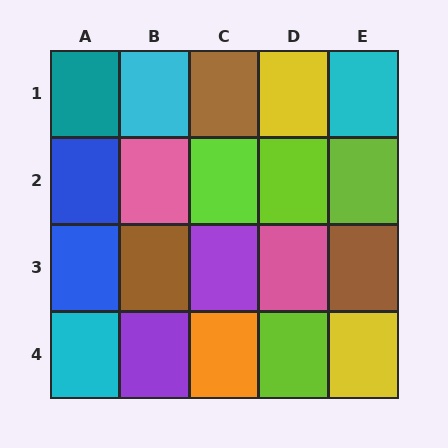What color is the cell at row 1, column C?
Brown.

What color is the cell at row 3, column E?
Brown.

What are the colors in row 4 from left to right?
Cyan, purple, orange, lime, yellow.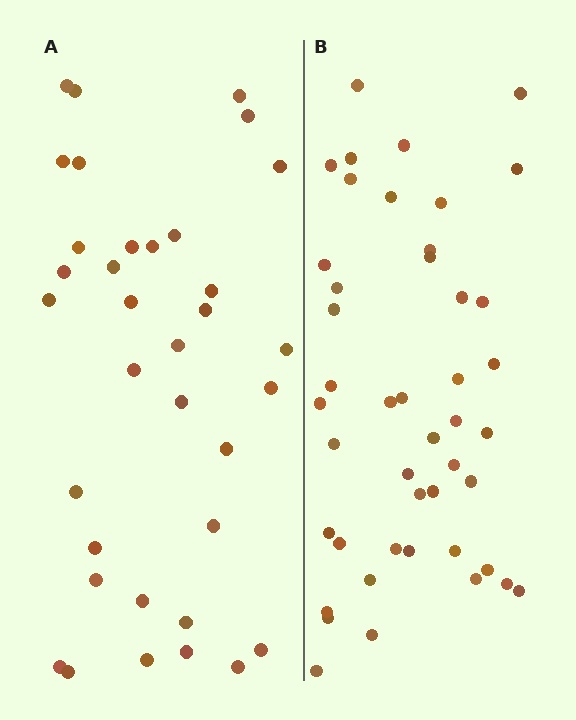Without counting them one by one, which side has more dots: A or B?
Region B (the right region) has more dots.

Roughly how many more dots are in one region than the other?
Region B has roughly 10 or so more dots than region A.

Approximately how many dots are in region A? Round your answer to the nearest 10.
About 40 dots. (The exact count is 35, which rounds to 40.)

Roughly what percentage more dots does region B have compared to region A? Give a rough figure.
About 30% more.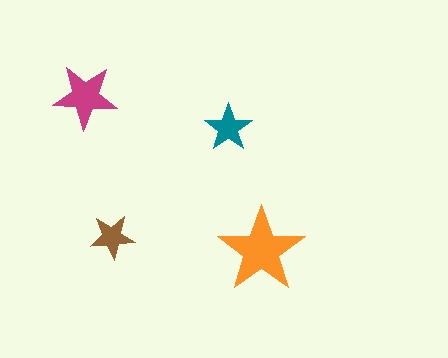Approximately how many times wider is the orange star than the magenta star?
About 1.5 times wider.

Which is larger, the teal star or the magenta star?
The magenta one.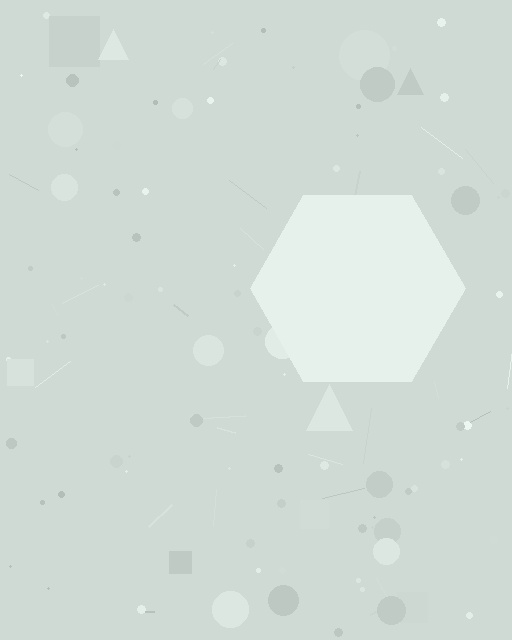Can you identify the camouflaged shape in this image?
The camouflaged shape is a hexagon.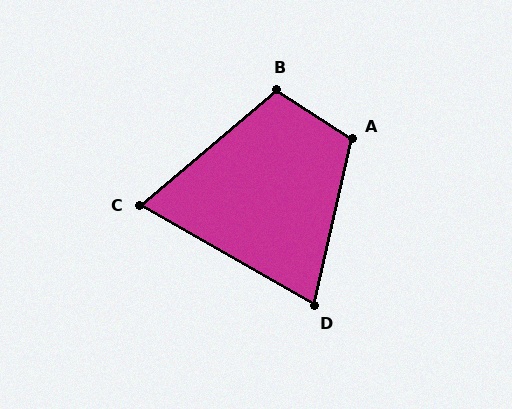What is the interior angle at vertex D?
Approximately 73 degrees (acute).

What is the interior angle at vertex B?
Approximately 107 degrees (obtuse).